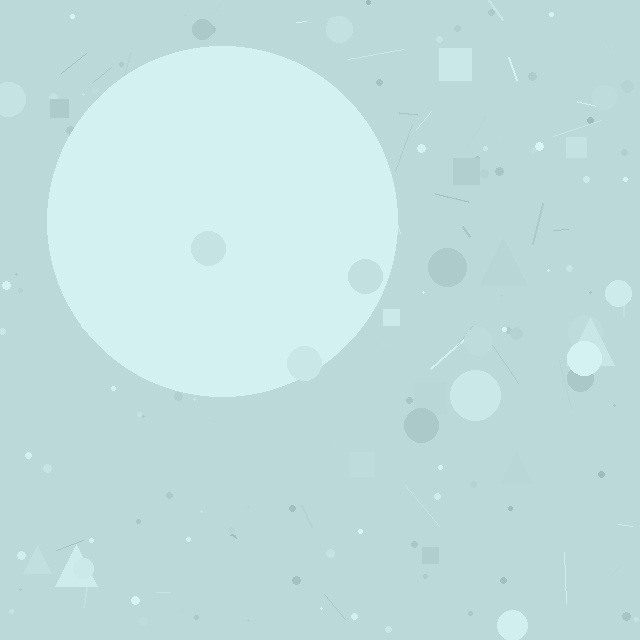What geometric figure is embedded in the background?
A circle is embedded in the background.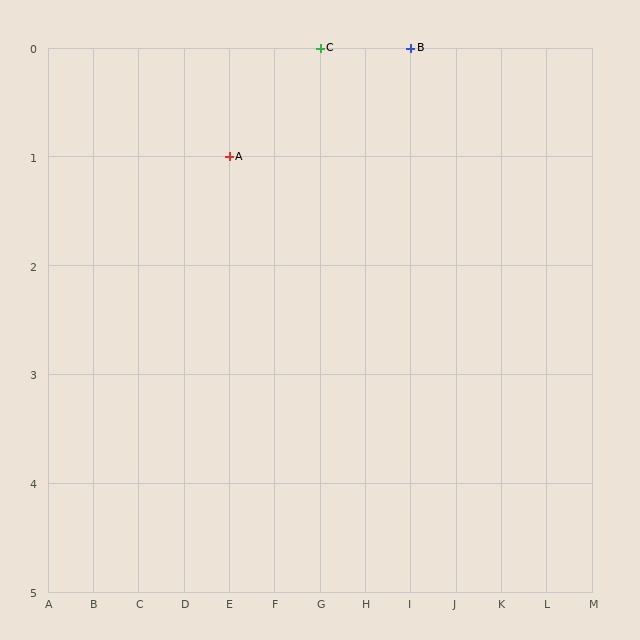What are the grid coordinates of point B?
Point B is at grid coordinates (I, 0).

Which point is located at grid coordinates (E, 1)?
Point A is at (E, 1).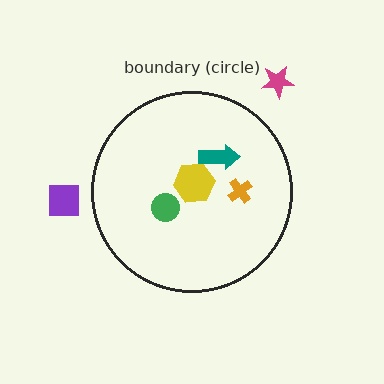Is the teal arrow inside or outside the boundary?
Inside.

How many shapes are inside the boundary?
4 inside, 2 outside.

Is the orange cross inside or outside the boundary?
Inside.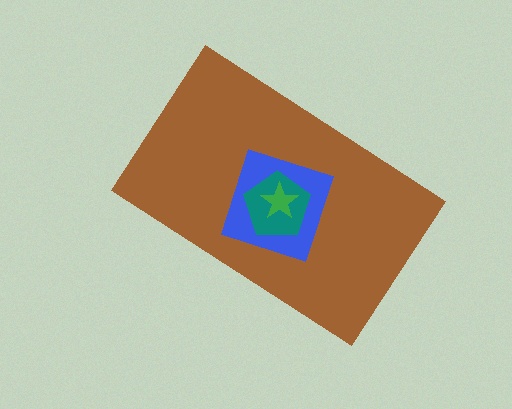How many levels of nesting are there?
4.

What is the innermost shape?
The green star.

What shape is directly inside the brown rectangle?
The blue diamond.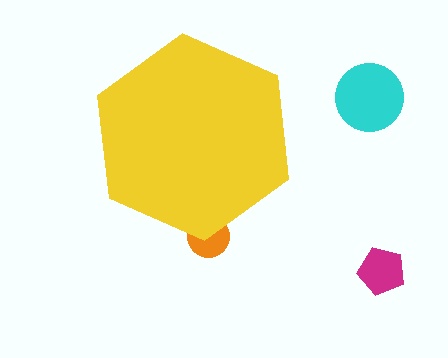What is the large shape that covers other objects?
A yellow hexagon.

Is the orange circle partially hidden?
Yes, the orange circle is partially hidden behind the yellow hexagon.